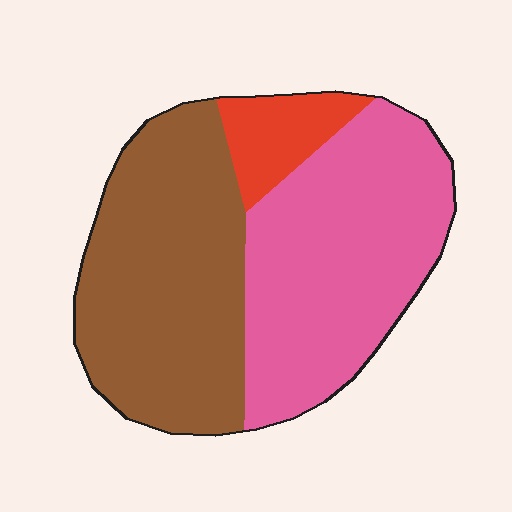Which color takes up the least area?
Red, at roughly 10%.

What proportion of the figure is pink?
Pink covers 45% of the figure.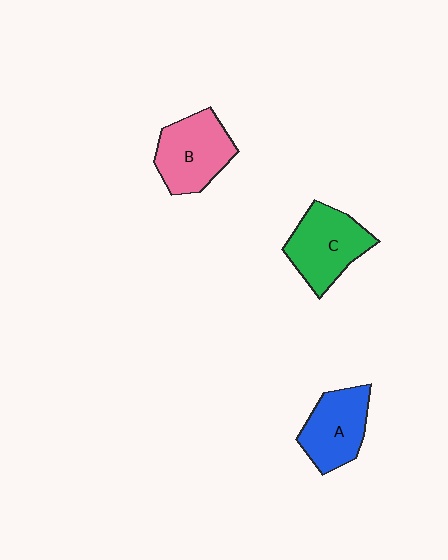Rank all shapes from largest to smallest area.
From largest to smallest: C (green), B (pink), A (blue).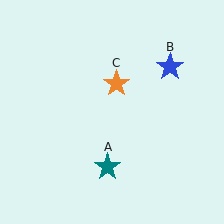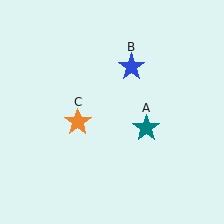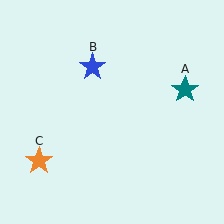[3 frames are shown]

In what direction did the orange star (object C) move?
The orange star (object C) moved down and to the left.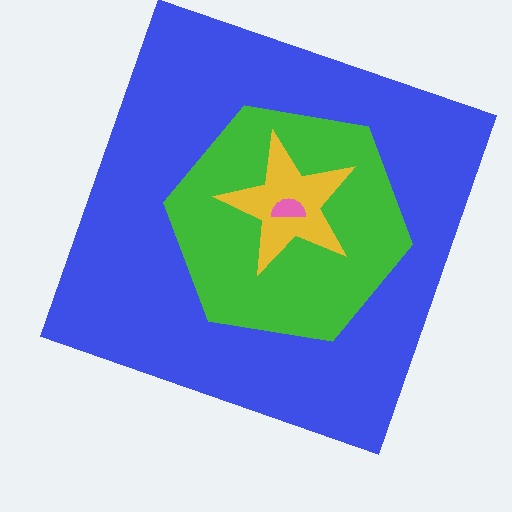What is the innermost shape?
The pink semicircle.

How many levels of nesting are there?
4.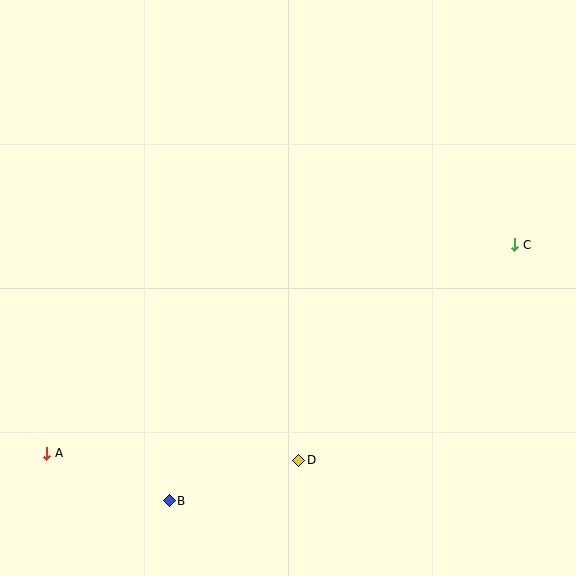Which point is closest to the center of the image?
Point D at (299, 460) is closest to the center.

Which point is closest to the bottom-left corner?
Point A is closest to the bottom-left corner.